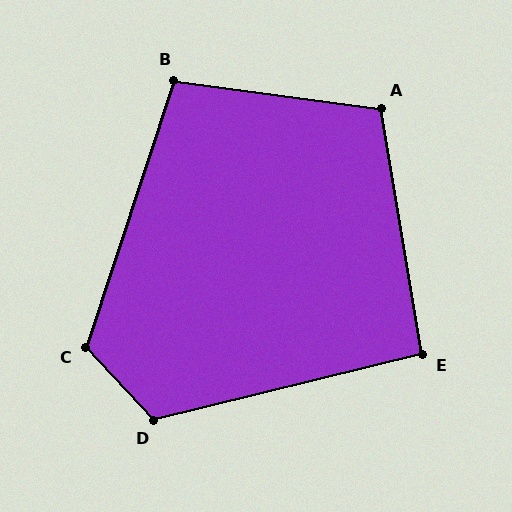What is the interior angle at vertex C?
Approximately 118 degrees (obtuse).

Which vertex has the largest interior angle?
D, at approximately 119 degrees.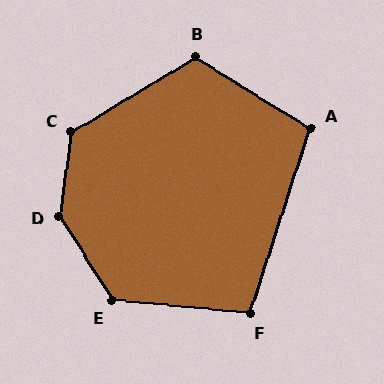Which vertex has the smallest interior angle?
F, at approximately 103 degrees.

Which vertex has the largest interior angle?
D, at approximately 140 degrees.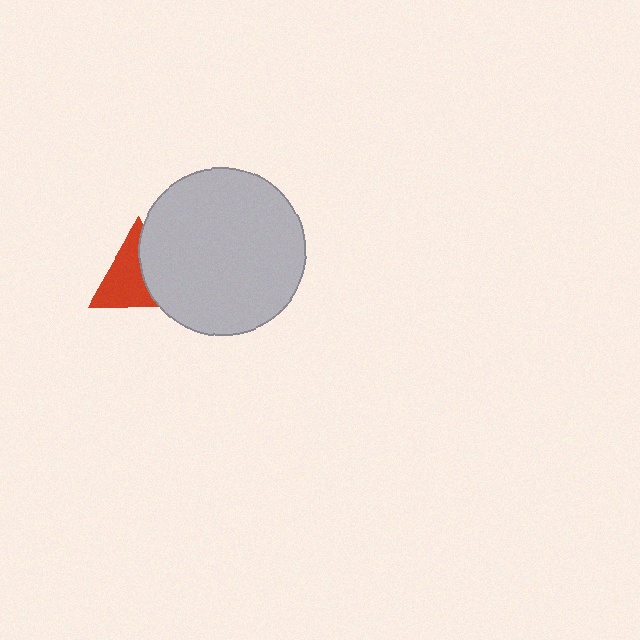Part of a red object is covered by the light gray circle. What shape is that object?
It is a triangle.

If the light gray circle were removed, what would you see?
You would see the complete red triangle.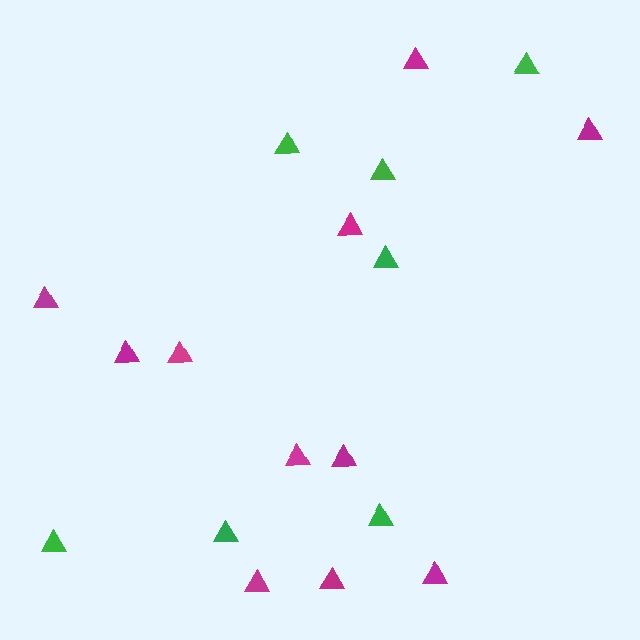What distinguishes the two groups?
There are 2 groups: one group of green triangles (7) and one group of magenta triangles (11).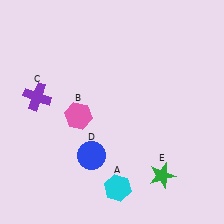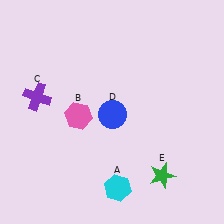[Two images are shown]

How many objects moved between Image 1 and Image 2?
1 object moved between the two images.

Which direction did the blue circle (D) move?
The blue circle (D) moved up.